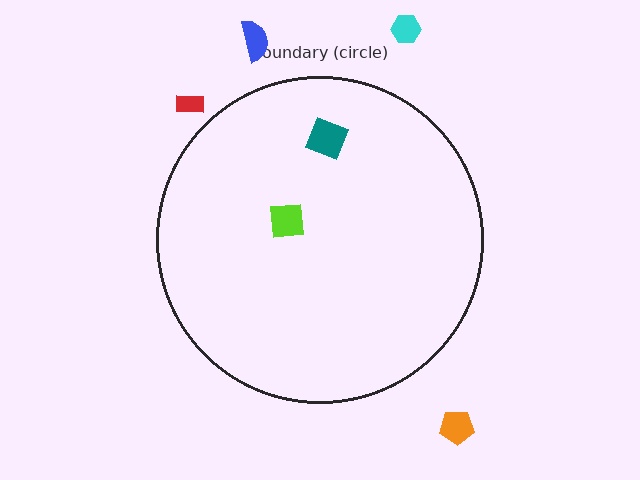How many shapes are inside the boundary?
2 inside, 4 outside.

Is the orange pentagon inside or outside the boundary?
Outside.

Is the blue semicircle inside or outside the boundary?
Outside.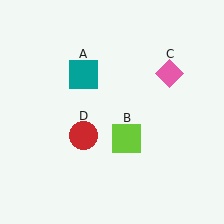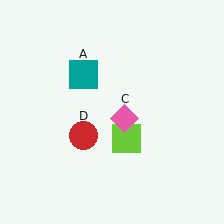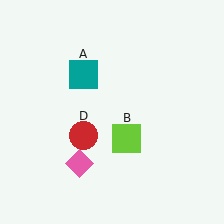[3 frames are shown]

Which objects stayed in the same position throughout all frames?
Teal square (object A) and lime square (object B) and red circle (object D) remained stationary.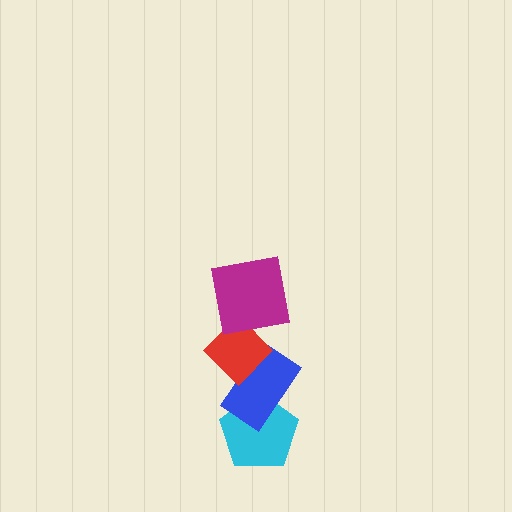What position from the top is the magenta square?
The magenta square is 1st from the top.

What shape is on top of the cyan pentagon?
The blue rectangle is on top of the cyan pentagon.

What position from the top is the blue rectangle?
The blue rectangle is 3rd from the top.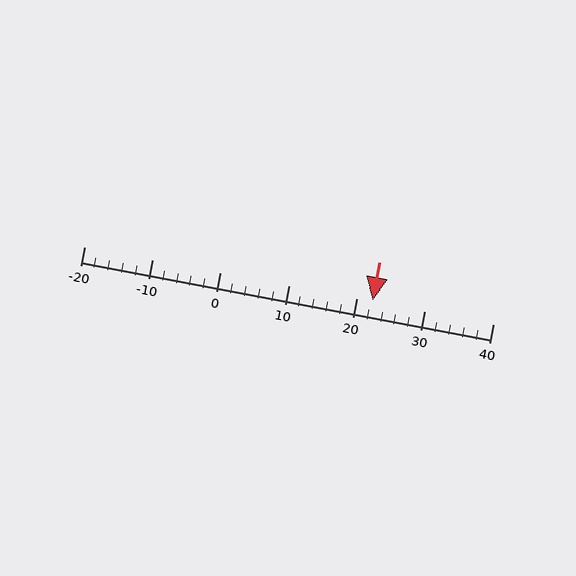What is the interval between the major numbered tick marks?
The major tick marks are spaced 10 units apart.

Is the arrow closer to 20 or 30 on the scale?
The arrow is closer to 20.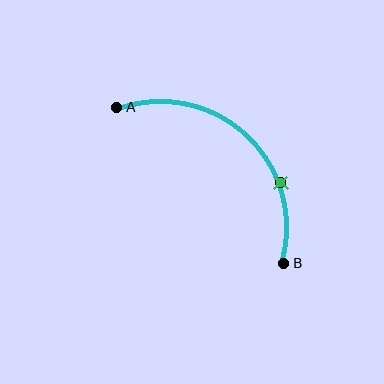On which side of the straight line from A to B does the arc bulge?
The arc bulges above and to the right of the straight line connecting A and B.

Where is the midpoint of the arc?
The arc midpoint is the point on the curve farthest from the straight line joining A and B. It sits above and to the right of that line.